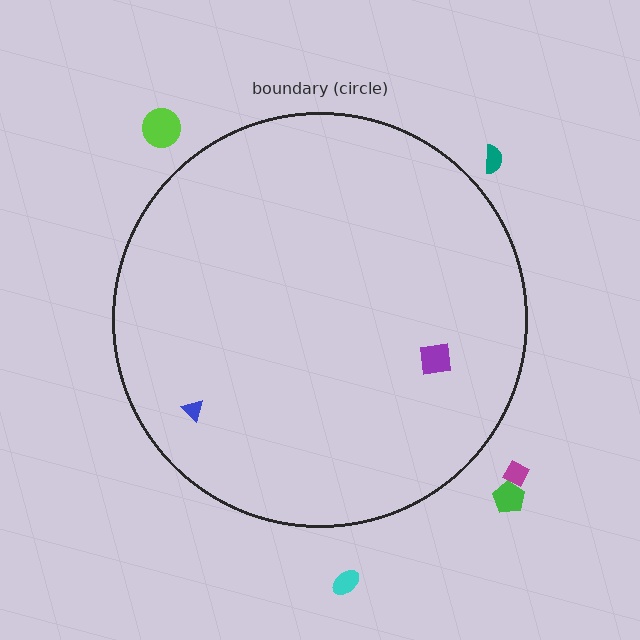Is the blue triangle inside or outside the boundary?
Inside.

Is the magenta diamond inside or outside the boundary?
Outside.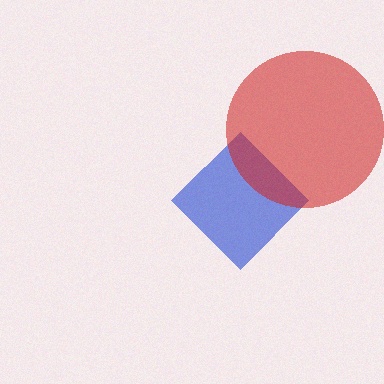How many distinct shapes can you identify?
There are 2 distinct shapes: a blue diamond, a red circle.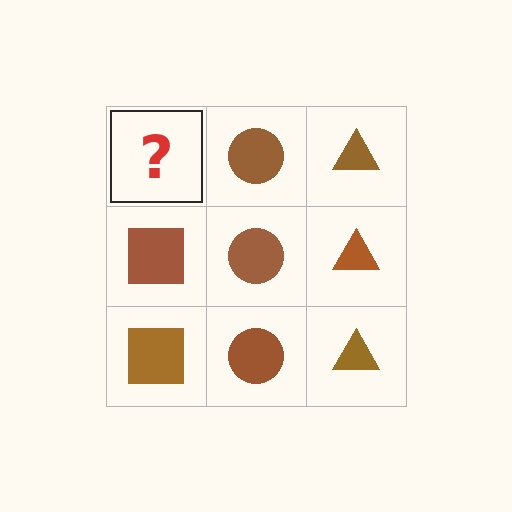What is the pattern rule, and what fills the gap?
The rule is that each column has a consistent shape. The gap should be filled with a brown square.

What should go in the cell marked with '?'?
The missing cell should contain a brown square.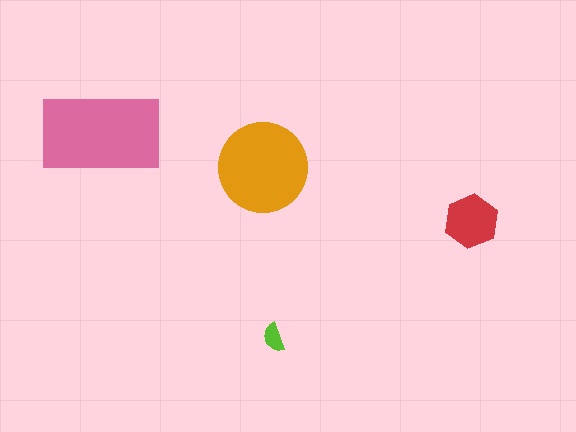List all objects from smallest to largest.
The lime semicircle, the red hexagon, the orange circle, the pink rectangle.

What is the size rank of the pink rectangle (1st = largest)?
1st.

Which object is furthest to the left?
The pink rectangle is leftmost.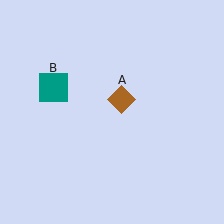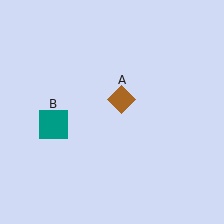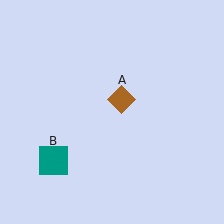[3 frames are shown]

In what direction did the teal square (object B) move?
The teal square (object B) moved down.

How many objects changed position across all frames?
1 object changed position: teal square (object B).